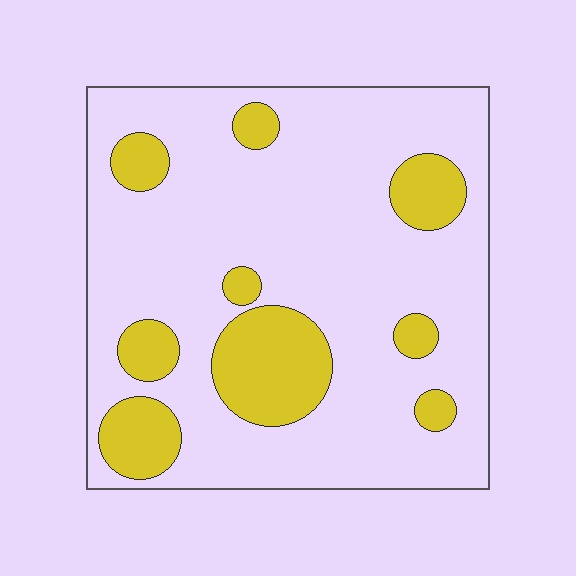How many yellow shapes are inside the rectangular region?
9.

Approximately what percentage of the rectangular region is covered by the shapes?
Approximately 20%.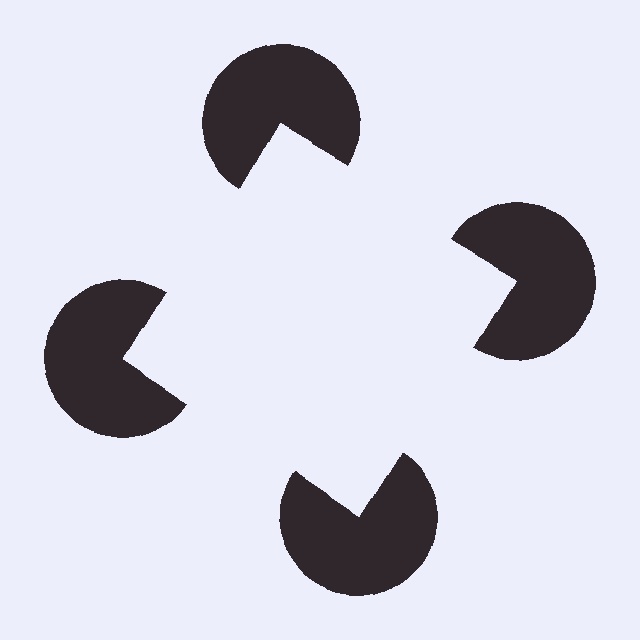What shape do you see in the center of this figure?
An illusory square — its edges are inferred from the aligned wedge cuts in the pac-man discs, not physically drawn.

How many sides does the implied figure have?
4 sides.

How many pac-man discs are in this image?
There are 4 — one at each vertex of the illusory square.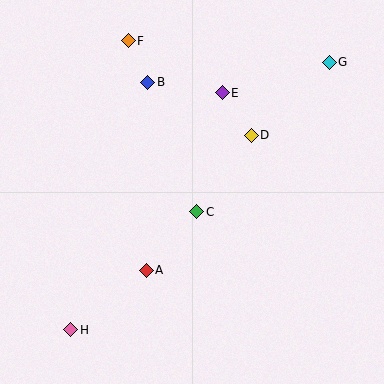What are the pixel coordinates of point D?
Point D is at (251, 135).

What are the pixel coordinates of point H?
Point H is at (71, 330).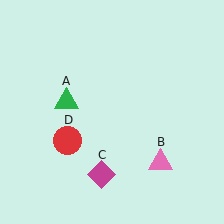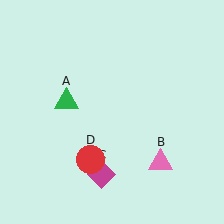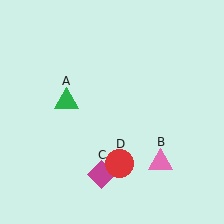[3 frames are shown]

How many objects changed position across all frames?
1 object changed position: red circle (object D).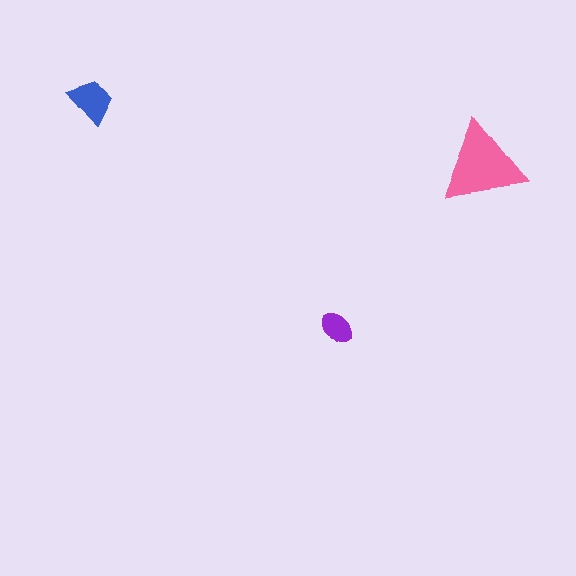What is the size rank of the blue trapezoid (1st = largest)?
2nd.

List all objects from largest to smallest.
The pink triangle, the blue trapezoid, the purple ellipse.